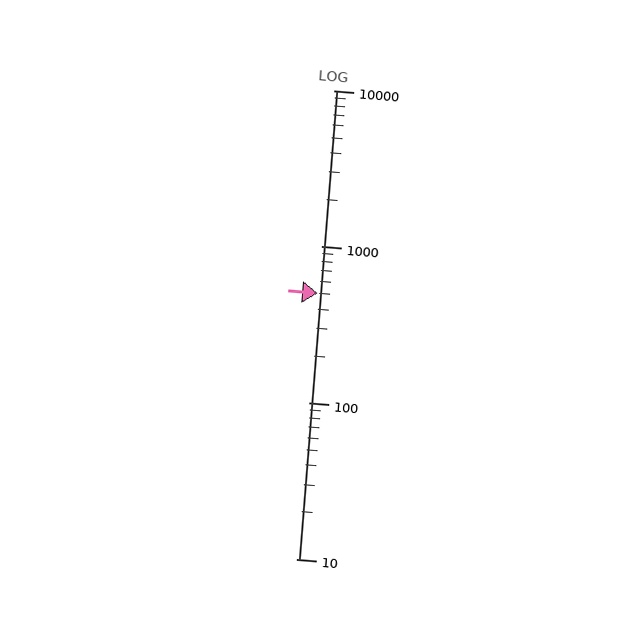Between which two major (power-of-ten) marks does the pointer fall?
The pointer is between 100 and 1000.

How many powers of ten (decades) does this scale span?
The scale spans 3 decades, from 10 to 10000.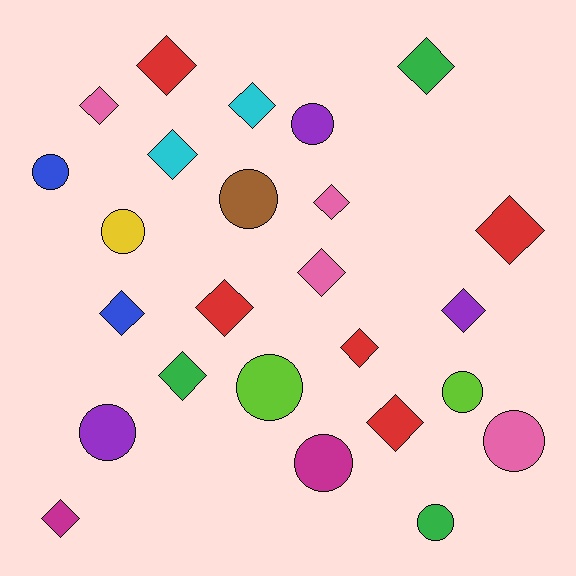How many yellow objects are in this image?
There is 1 yellow object.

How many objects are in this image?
There are 25 objects.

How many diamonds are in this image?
There are 15 diamonds.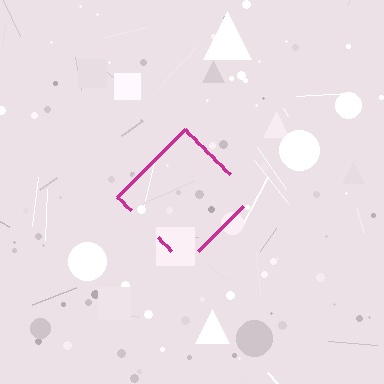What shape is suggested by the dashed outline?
The dashed outline suggests a diamond.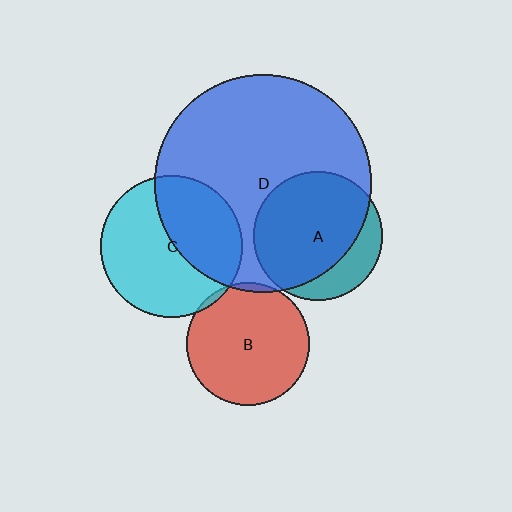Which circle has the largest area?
Circle D (blue).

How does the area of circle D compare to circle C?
Approximately 2.4 times.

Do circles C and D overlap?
Yes.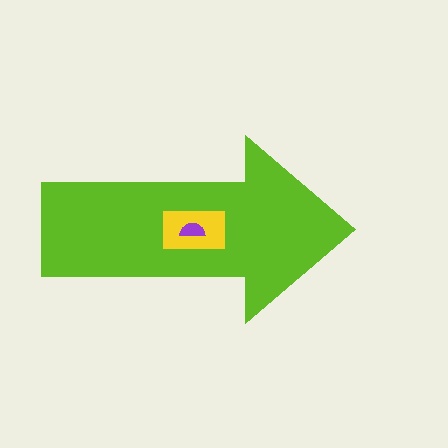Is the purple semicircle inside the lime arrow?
Yes.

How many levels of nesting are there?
3.